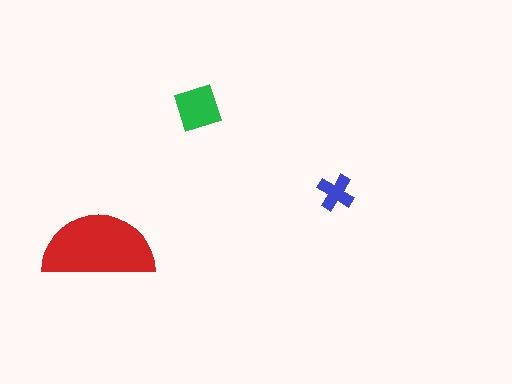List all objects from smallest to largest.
The blue cross, the green square, the red semicircle.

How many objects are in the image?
There are 3 objects in the image.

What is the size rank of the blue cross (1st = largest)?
3rd.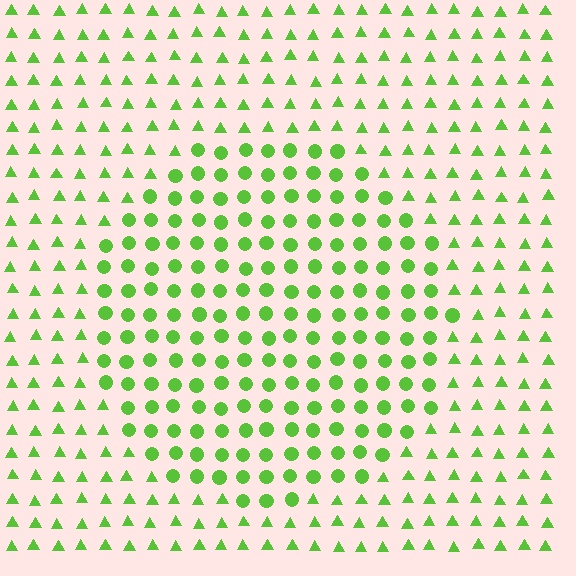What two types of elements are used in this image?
The image uses circles inside the circle region and triangles outside it.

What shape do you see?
I see a circle.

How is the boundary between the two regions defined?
The boundary is defined by a change in element shape: circles inside vs. triangles outside. All elements share the same color and spacing.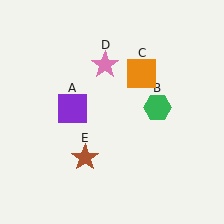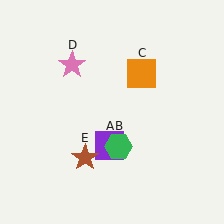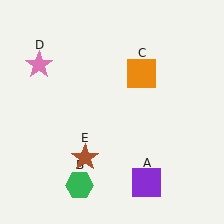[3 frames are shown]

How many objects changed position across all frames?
3 objects changed position: purple square (object A), green hexagon (object B), pink star (object D).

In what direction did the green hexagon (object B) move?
The green hexagon (object B) moved down and to the left.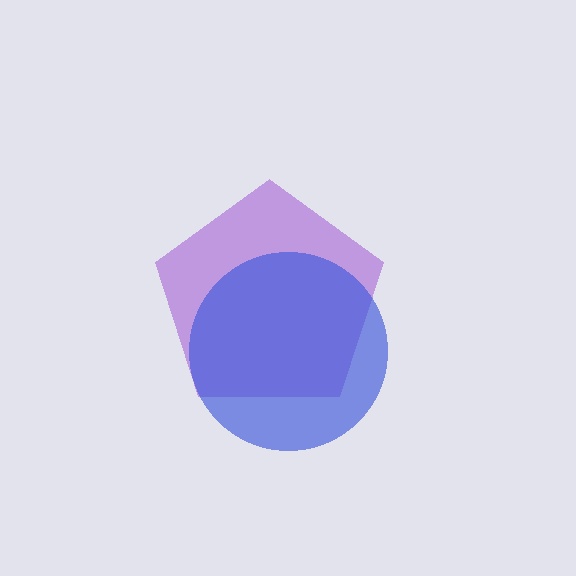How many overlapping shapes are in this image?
There are 2 overlapping shapes in the image.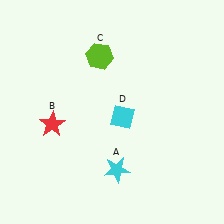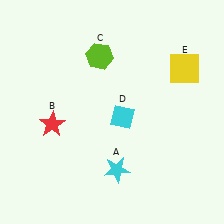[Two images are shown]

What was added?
A yellow square (E) was added in Image 2.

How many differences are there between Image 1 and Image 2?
There is 1 difference between the two images.